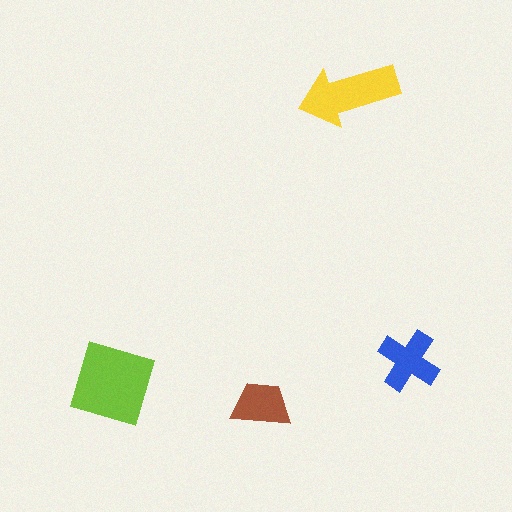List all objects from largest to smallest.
The lime diamond, the yellow arrow, the blue cross, the brown trapezoid.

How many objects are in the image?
There are 4 objects in the image.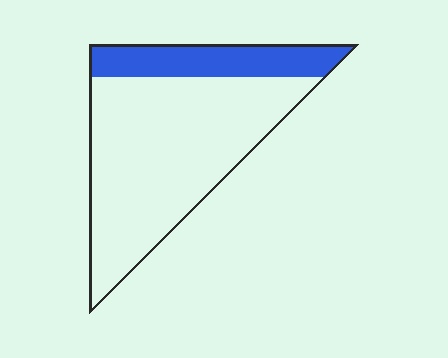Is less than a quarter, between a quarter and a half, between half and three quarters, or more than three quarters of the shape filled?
Less than a quarter.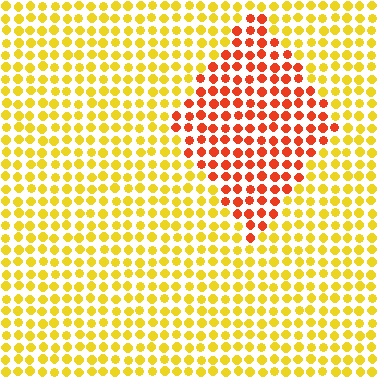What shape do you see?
I see a diamond.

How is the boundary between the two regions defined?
The boundary is defined purely by a slight shift in hue (about 45 degrees). Spacing, size, and orientation are identical on both sides.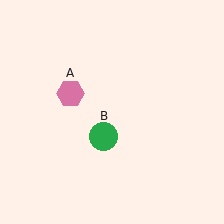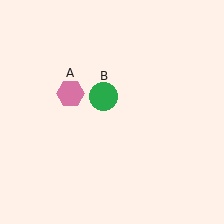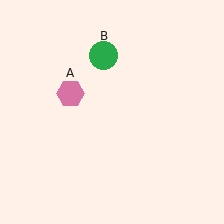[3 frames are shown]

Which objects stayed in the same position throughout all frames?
Pink hexagon (object A) remained stationary.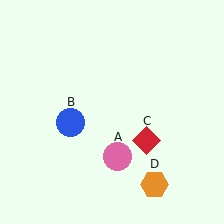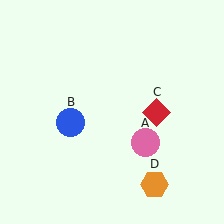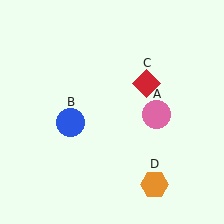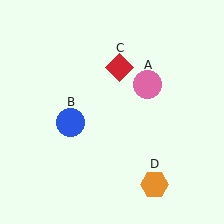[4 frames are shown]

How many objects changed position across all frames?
2 objects changed position: pink circle (object A), red diamond (object C).